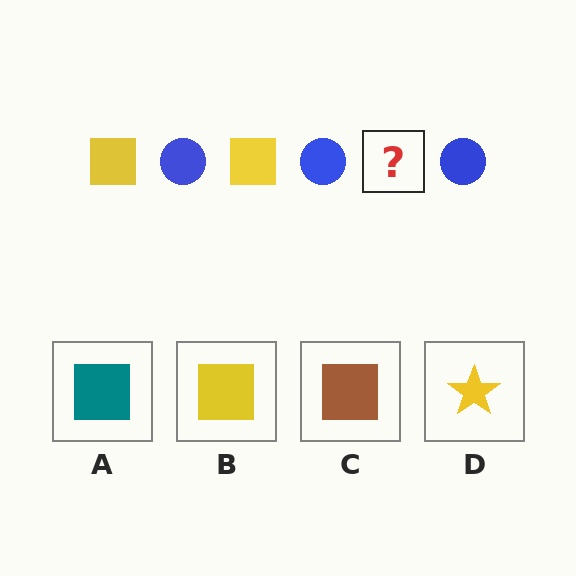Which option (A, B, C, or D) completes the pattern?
B.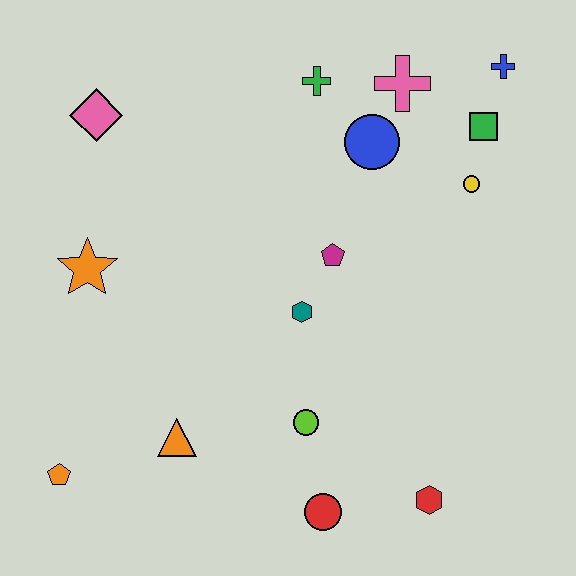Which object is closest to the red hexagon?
The red circle is closest to the red hexagon.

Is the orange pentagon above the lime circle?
No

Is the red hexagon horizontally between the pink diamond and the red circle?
No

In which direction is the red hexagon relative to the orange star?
The red hexagon is to the right of the orange star.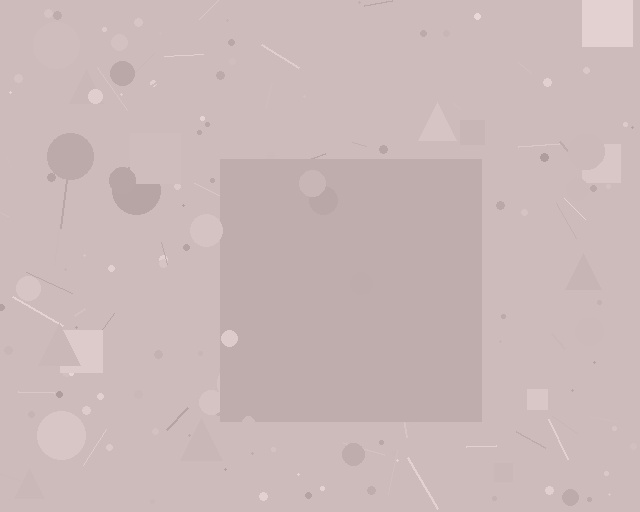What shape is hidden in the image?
A square is hidden in the image.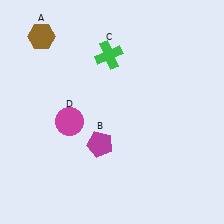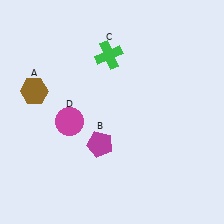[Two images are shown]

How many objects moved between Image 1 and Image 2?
1 object moved between the two images.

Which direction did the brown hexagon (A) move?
The brown hexagon (A) moved down.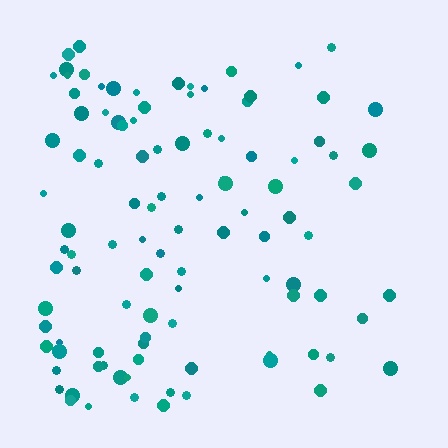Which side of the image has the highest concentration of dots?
The left.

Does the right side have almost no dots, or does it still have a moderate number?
Still a moderate number, just noticeably fewer than the left.